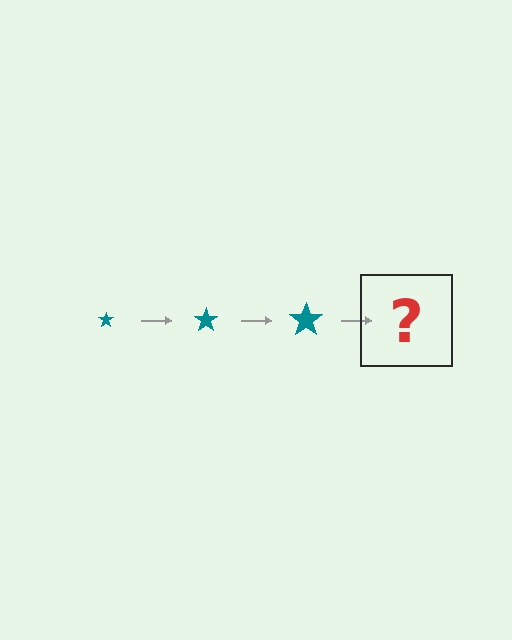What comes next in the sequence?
The next element should be a teal star, larger than the previous one.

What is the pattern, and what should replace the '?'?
The pattern is that the star gets progressively larger each step. The '?' should be a teal star, larger than the previous one.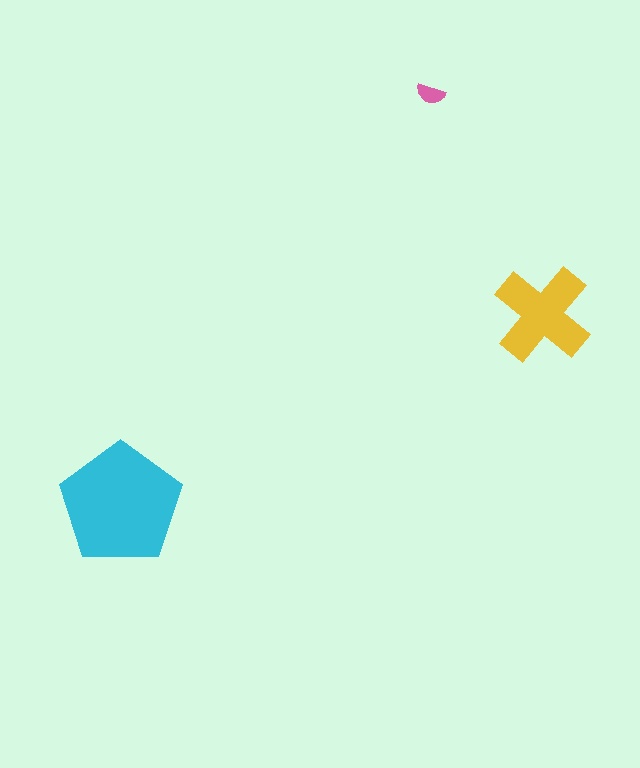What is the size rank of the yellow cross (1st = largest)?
2nd.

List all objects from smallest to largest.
The pink semicircle, the yellow cross, the cyan pentagon.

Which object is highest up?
The pink semicircle is topmost.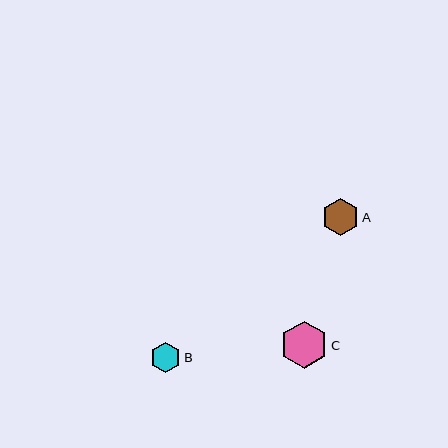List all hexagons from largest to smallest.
From largest to smallest: C, A, B.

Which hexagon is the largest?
Hexagon C is the largest with a size of approximately 47 pixels.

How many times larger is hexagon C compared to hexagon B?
Hexagon C is approximately 1.5 times the size of hexagon B.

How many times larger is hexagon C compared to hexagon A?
Hexagon C is approximately 1.3 times the size of hexagon A.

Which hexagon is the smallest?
Hexagon B is the smallest with a size of approximately 30 pixels.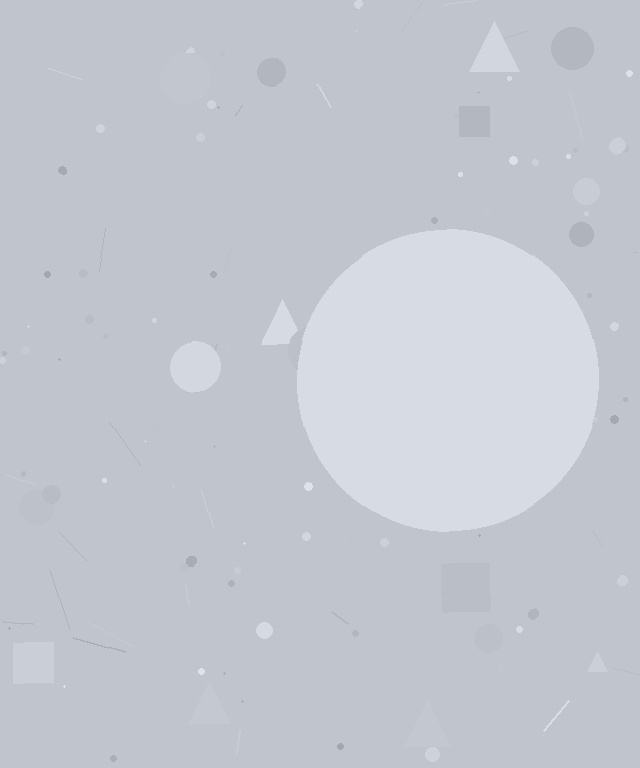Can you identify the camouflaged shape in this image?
The camouflaged shape is a circle.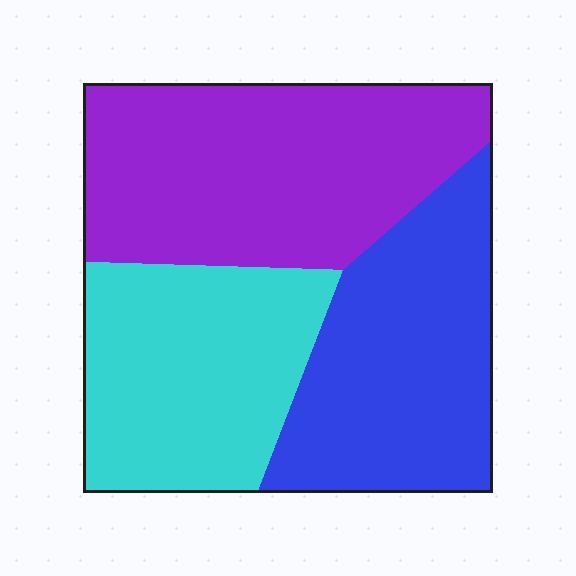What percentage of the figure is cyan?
Cyan covers around 30% of the figure.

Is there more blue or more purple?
Purple.